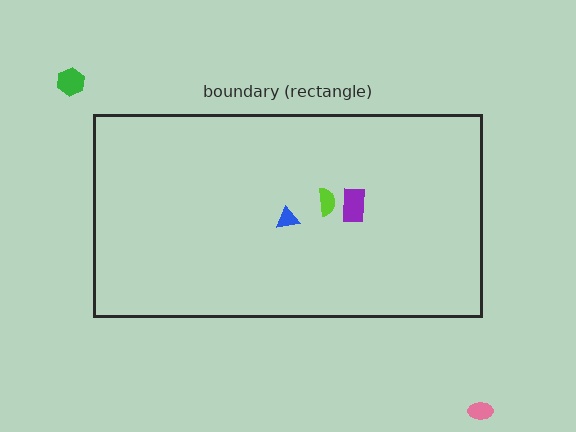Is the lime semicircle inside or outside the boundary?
Inside.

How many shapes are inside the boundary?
3 inside, 2 outside.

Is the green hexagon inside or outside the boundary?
Outside.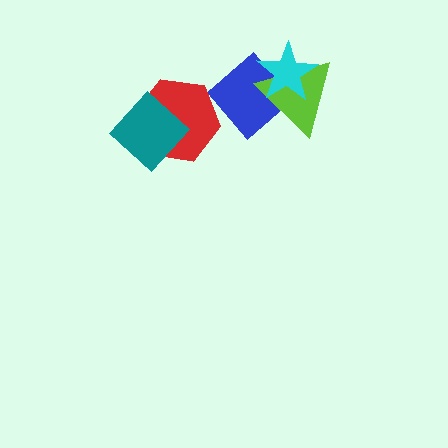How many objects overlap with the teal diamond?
1 object overlaps with the teal diamond.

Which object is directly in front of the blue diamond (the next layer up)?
The lime triangle is directly in front of the blue diamond.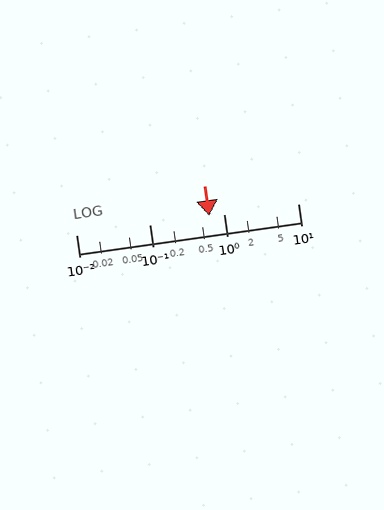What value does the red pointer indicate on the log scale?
The pointer indicates approximately 0.63.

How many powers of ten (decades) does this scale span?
The scale spans 3 decades, from 0.01 to 10.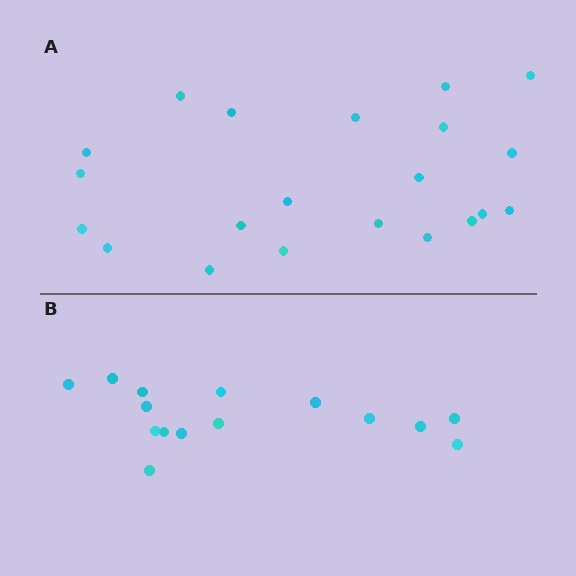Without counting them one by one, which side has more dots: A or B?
Region A (the top region) has more dots.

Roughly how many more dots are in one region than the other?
Region A has about 6 more dots than region B.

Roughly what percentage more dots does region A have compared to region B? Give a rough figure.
About 40% more.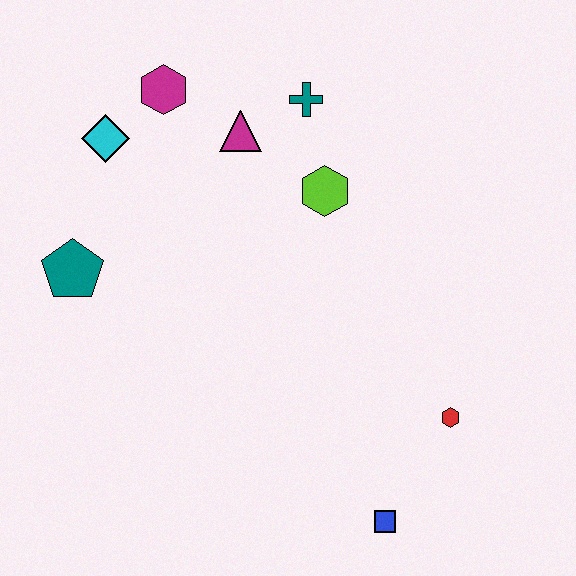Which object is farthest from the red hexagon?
The cyan diamond is farthest from the red hexagon.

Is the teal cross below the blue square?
No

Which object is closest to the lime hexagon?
The teal cross is closest to the lime hexagon.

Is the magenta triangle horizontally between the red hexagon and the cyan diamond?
Yes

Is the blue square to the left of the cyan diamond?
No